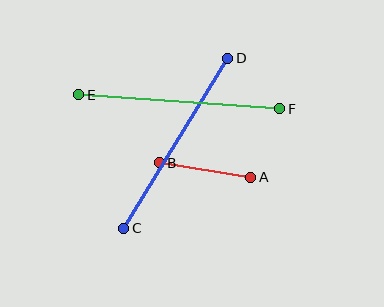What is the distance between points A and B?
The distance is approximately 92 pixels.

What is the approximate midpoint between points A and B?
The midpoint is at approximately (205, 170) pixels.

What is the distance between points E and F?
The distance is approximately 201 pixels.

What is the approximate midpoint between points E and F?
The midpoint is at approximately (179, 102) pixels.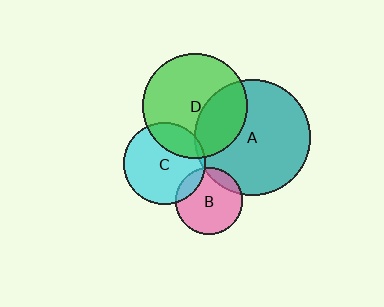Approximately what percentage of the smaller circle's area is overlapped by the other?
Approximately 25%.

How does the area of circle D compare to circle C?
Approximately 1.6 times.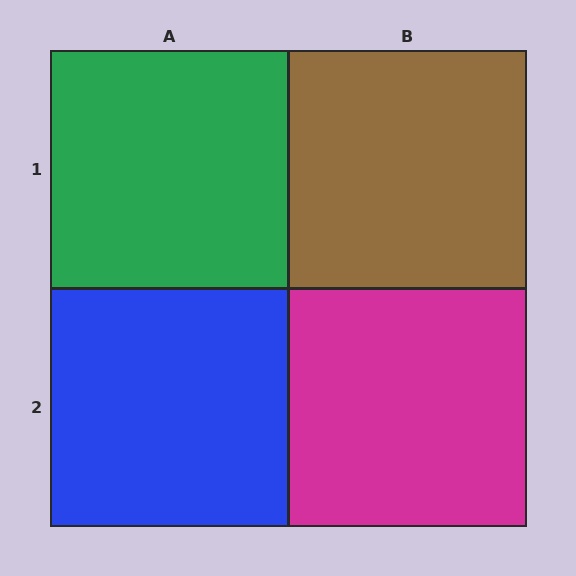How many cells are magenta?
1 cell is magenta.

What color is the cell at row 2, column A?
Blue.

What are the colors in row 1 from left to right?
Green, brown.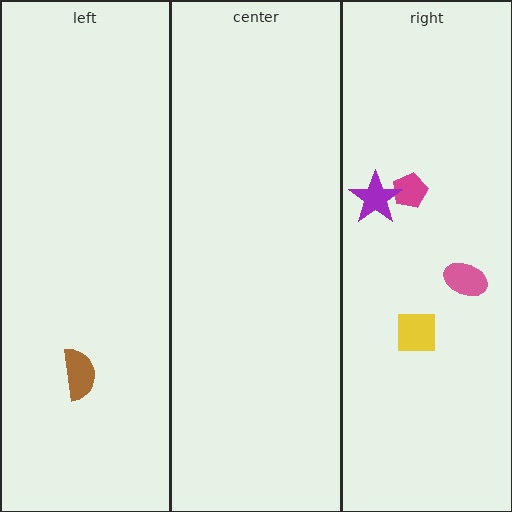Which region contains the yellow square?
The right region.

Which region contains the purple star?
The right region.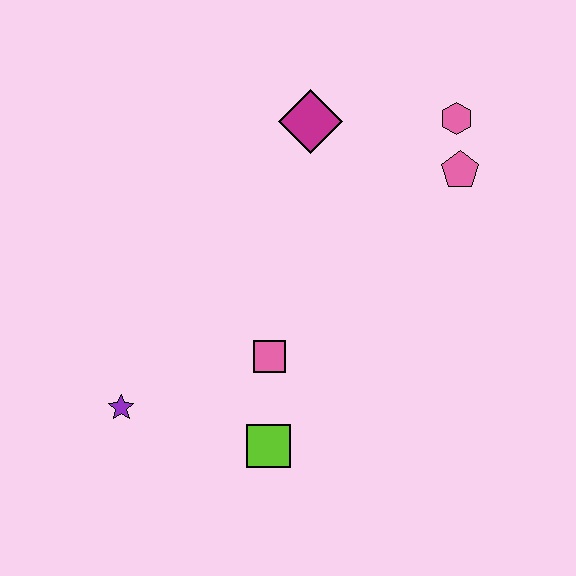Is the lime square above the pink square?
No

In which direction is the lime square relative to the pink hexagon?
The lime square is below the pink hexagon.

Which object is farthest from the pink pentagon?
The purple star is farthest from the pink pentagon.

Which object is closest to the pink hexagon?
The pink pentagon is closest to the pink hexagon.